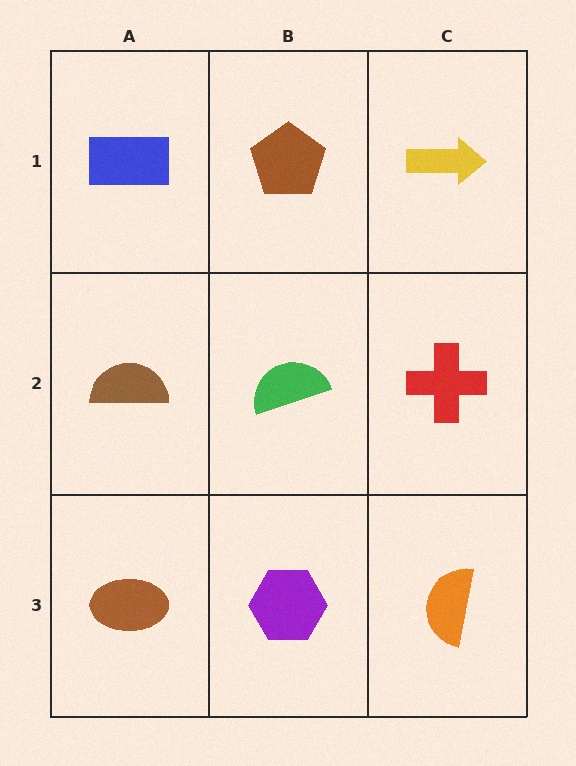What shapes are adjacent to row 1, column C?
A red cross (row 2, column C), a brown pentagon (row 1, column B).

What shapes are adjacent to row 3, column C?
A red cross (row 2, column C), a purple hexagon (row 3, column B).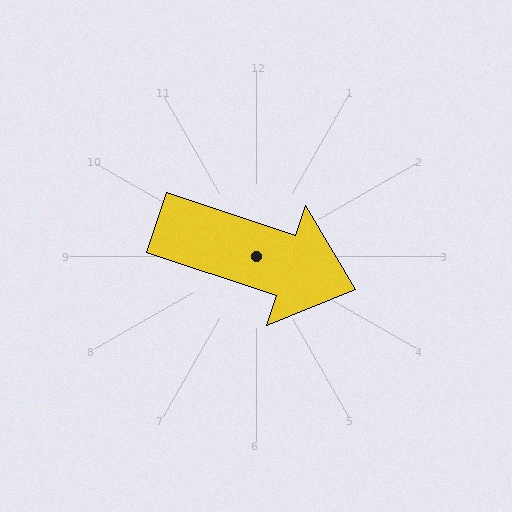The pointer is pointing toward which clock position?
Roughly 4 o'clock.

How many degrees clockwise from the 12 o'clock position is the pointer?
Approximately 108 degrees.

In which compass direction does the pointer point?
East.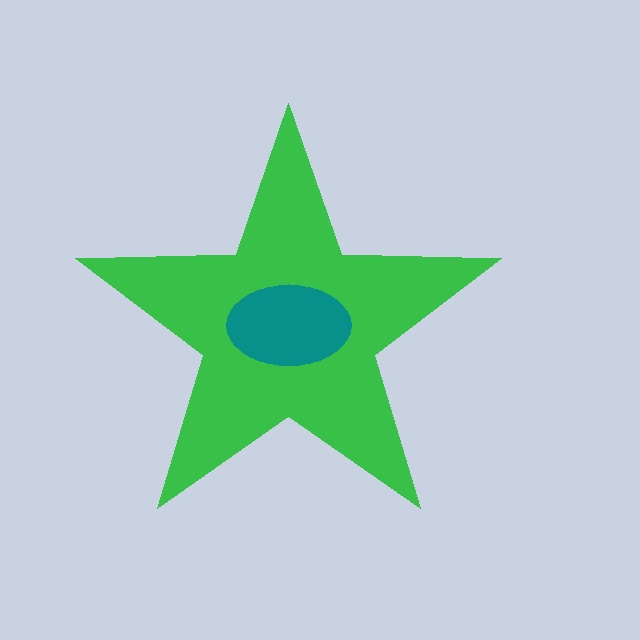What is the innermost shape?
The teal ellipse.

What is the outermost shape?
The green star.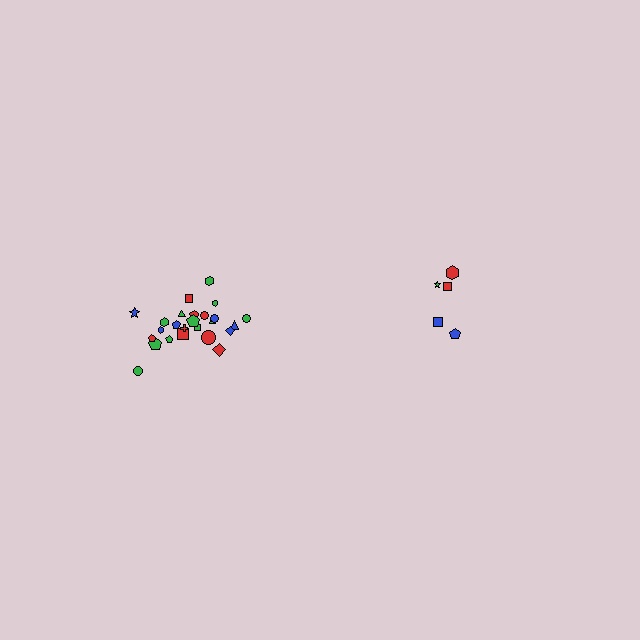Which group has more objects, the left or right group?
The left group.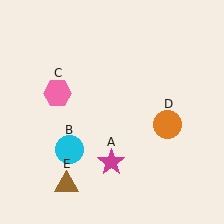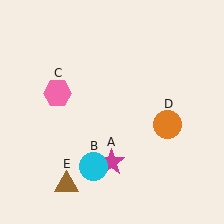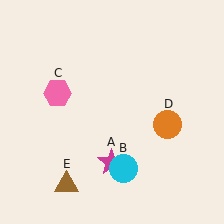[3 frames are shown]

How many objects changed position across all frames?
1 object changed position: cyan circle (object B).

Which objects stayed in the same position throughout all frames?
Magenta star (object A) and pink hexagon (object C) and orange circle (object D) and brown triangle (object E) remained stationary.